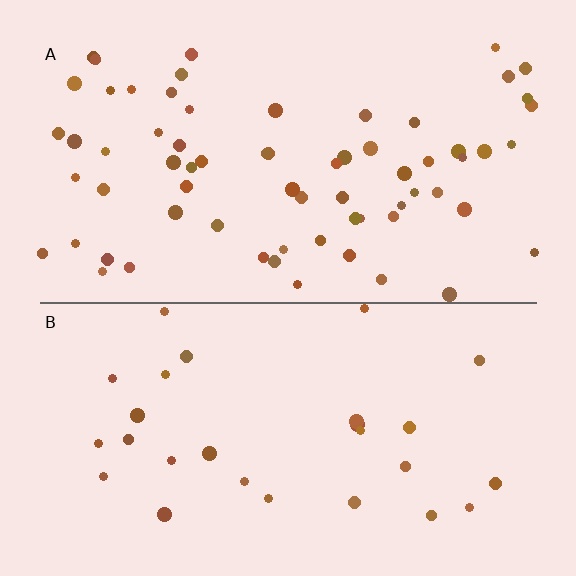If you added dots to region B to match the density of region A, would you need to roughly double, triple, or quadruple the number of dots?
Approximately double.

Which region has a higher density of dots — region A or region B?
A (the top).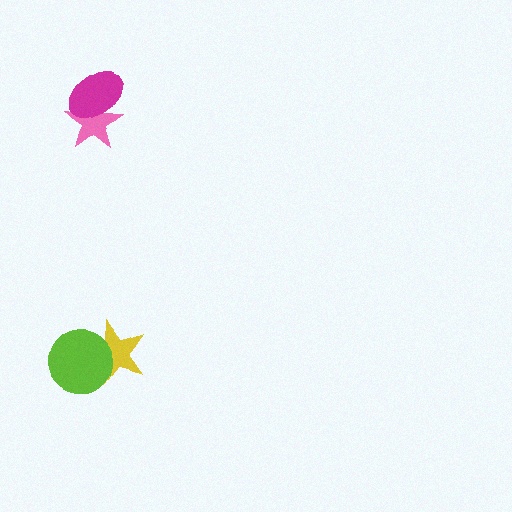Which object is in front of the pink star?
The magenta ellipse is in front of the pink star.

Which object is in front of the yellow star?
The lime circle is in front of the yellow star.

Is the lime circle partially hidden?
No, no other shape covers it.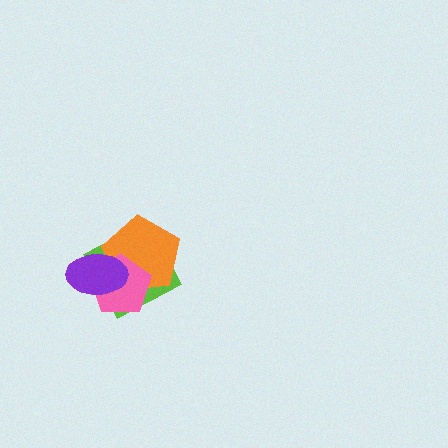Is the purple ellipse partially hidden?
No, no other shape covers it.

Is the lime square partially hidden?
Yes, it is partially covered by another shape.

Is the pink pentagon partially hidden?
Yes, it is partially covered by another shape.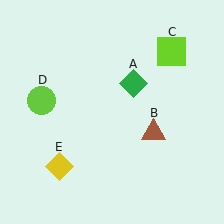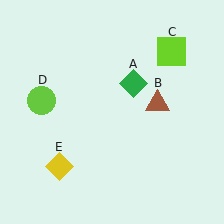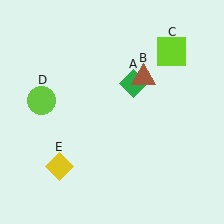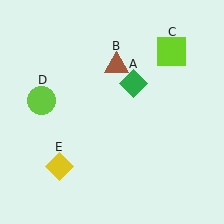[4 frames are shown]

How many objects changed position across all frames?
1 object changed position: brown triangle (object B).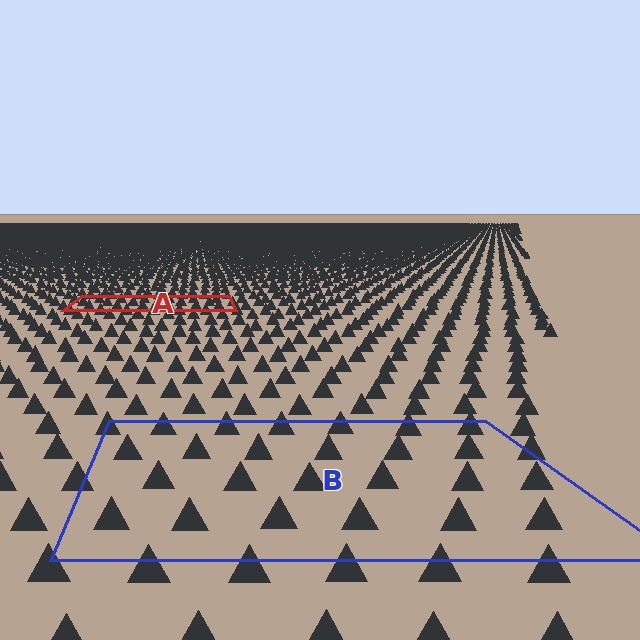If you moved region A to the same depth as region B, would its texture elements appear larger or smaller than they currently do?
They would appear larger. At a closer depth, the same texture elements are projected at a bigger on-screen size.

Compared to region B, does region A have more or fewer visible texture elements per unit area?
Region A has more texture elements per unit area — they are packed more densely because it is farther away.